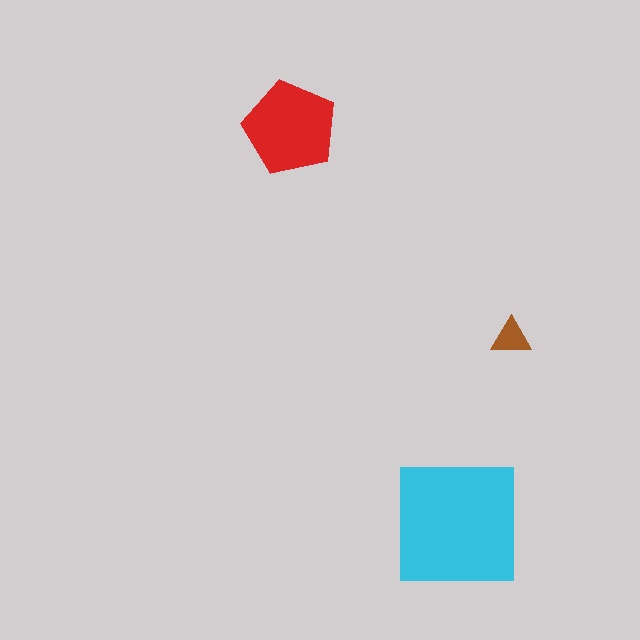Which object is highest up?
The red pentagon is topmost.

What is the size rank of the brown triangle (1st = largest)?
3rd.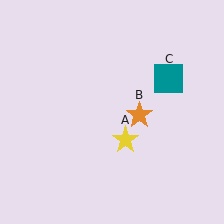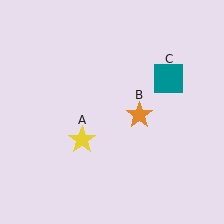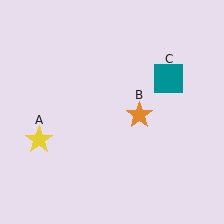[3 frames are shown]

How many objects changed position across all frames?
1 object changed position: yellow star (object A).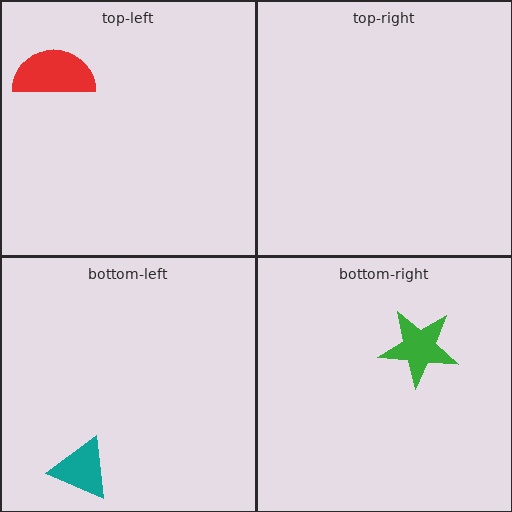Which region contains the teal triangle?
The bottom-left region.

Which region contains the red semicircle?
The top-left region.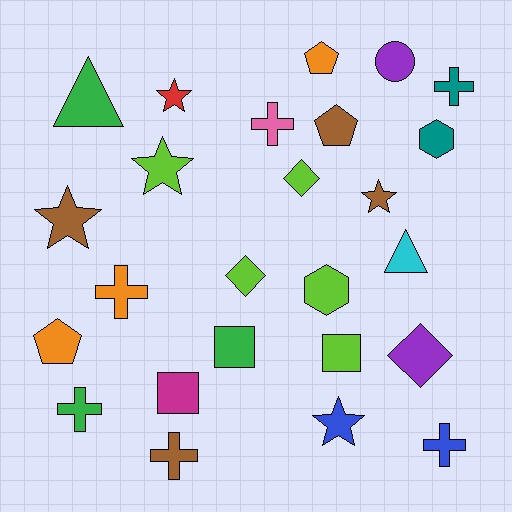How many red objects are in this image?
There is 1 red object.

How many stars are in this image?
There are 5 stars.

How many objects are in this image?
There are 25 objects.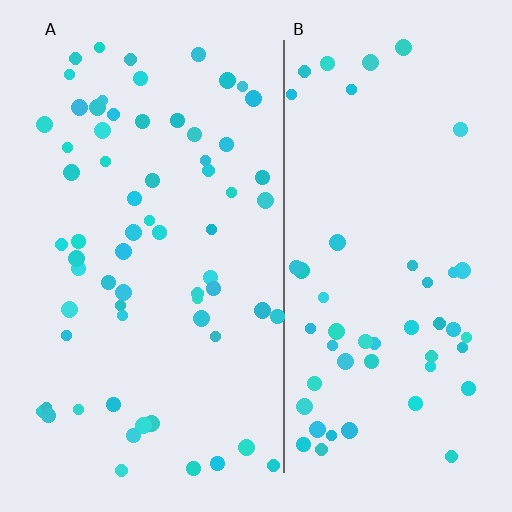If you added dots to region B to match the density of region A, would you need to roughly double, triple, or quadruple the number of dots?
Approximately double.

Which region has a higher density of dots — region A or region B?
A (the left).